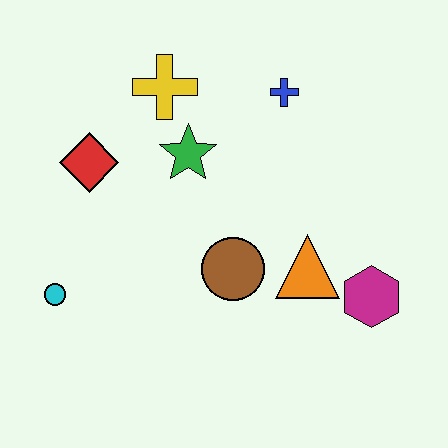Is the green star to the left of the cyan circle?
No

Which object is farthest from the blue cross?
The cyan circle is farthest from the blue cross.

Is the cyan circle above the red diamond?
No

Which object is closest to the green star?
The yellow cross is closest to the green star.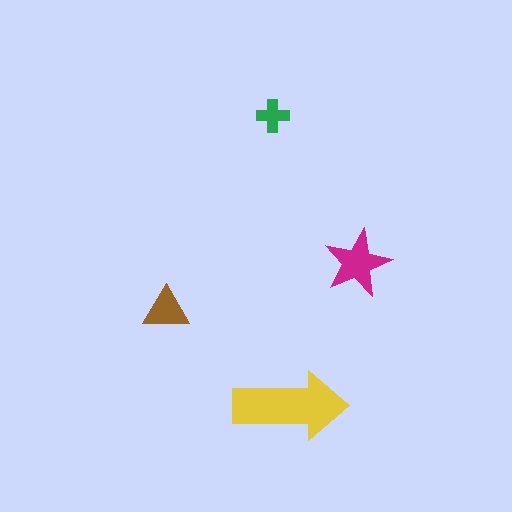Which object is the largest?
The yellow arrow.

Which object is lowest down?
The yellow arrow is bottommost.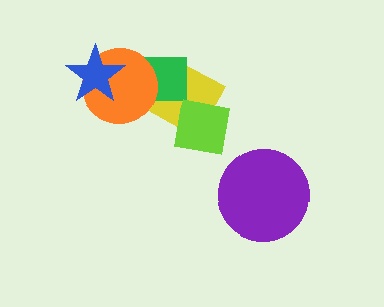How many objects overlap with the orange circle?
3 objects overlap with the orange circle.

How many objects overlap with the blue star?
2 objects overlap with the blue star.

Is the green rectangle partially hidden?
Yes, it is partially covered by another shape.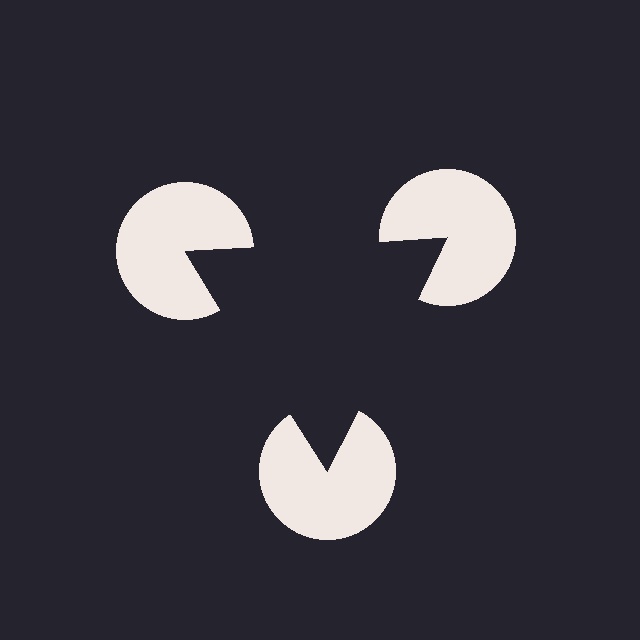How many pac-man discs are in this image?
There are 3 — one at each vertex of the illusory triangle.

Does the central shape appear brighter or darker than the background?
It typically appears slightly darker than the background, even though no actual brightness change is drawn.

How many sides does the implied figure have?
3 sides.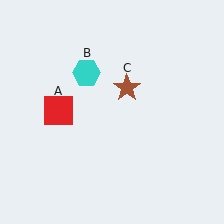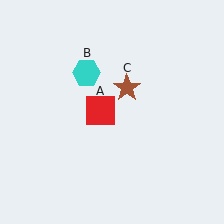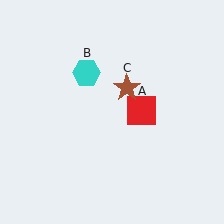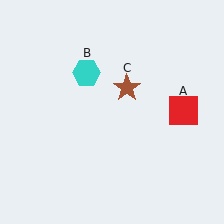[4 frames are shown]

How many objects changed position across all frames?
1 object changed position: red square (object A).